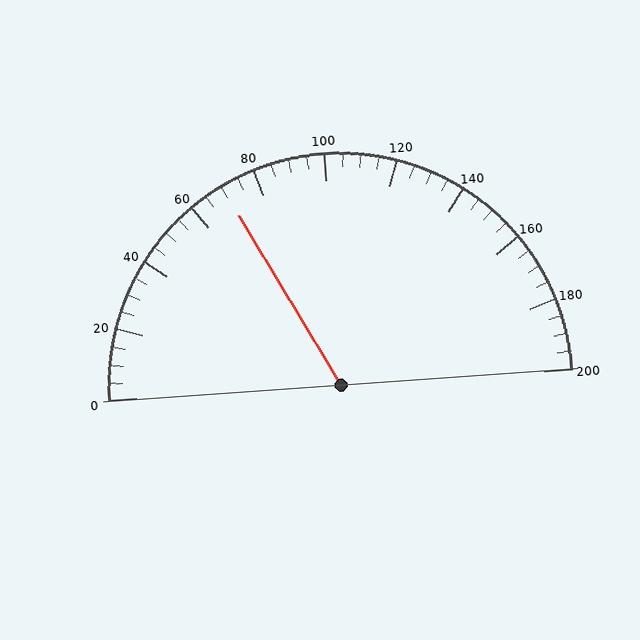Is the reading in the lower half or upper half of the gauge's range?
The reading is in the lower half of the range (0 to 200).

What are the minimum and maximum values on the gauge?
The gauge ranges from 0 to 200.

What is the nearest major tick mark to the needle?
The nearest major tick mark is 80.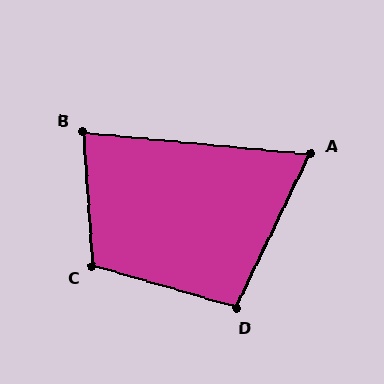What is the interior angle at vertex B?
Approximately 81 degrees (acute).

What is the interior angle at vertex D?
Approximately 99 degrees (obtuse).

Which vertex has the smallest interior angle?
A, at approximately 70 degrees.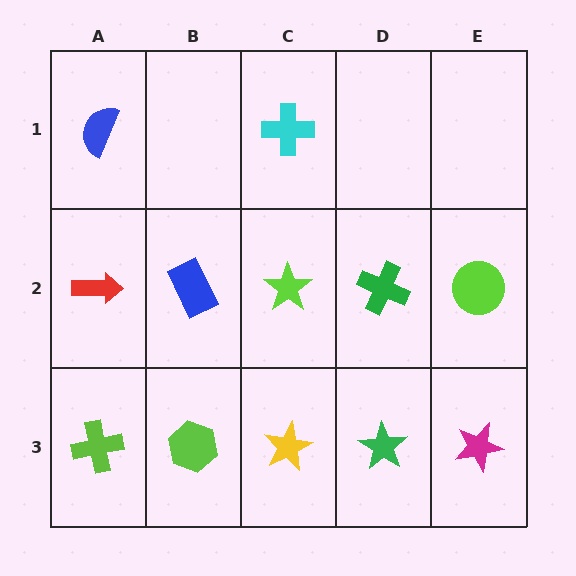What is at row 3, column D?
A green star.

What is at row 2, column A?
A red arrow.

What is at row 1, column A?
A blue semicircle.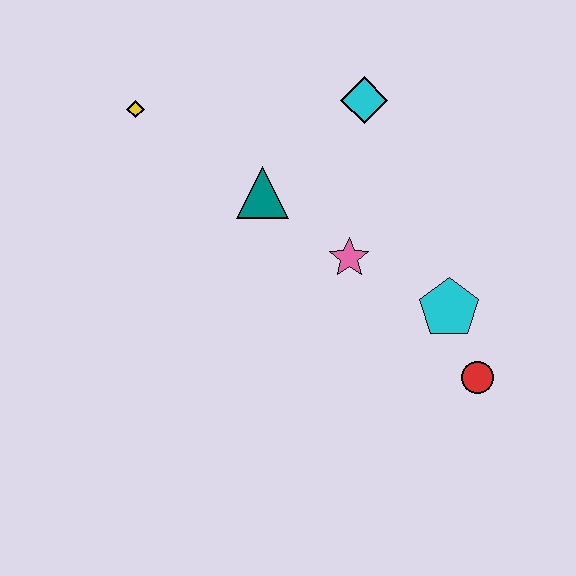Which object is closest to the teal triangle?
The pink star is closest to the teal triangle.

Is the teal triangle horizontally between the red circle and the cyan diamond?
No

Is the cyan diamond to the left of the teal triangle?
No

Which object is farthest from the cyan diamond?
The red circle is farthest from the cyan diamond.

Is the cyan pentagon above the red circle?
Yes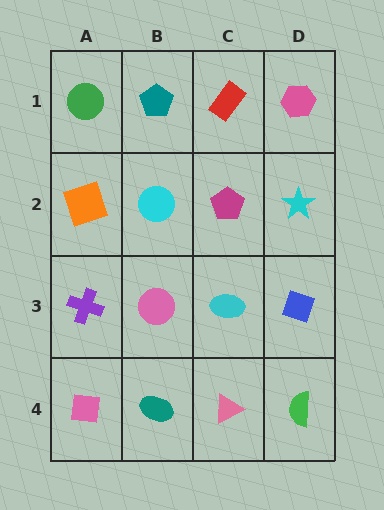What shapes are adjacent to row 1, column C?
A magenta pentagon (row 2, column C), a teal pentagon (row 1, column B), a pink hexagon (row 1, column D).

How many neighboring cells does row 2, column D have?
3.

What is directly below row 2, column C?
A cyan ellipse.